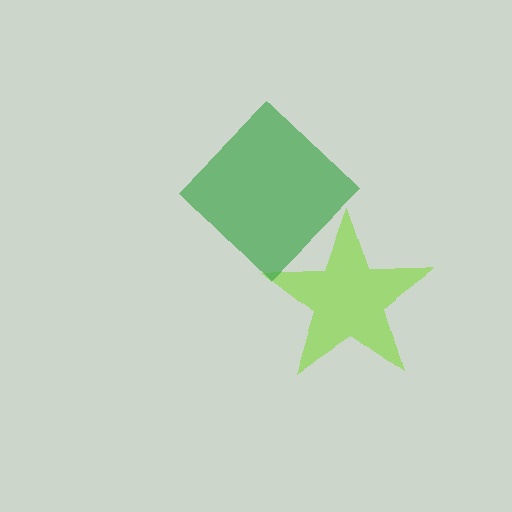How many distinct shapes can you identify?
There are 2 distinct shapes: a lime star, a green diamond.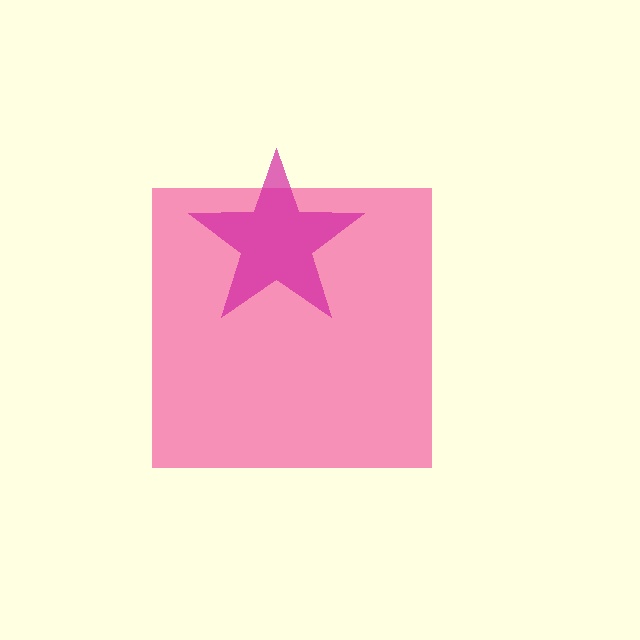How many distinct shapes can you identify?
There are 2 distinct shapes: a pink square, a magenta star.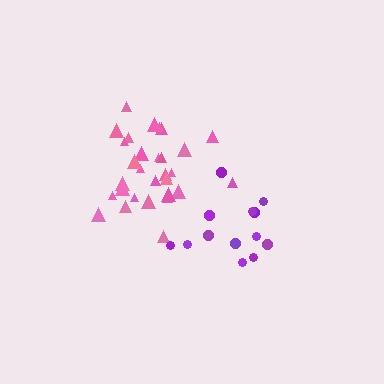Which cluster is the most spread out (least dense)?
Purple.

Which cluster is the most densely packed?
Pink.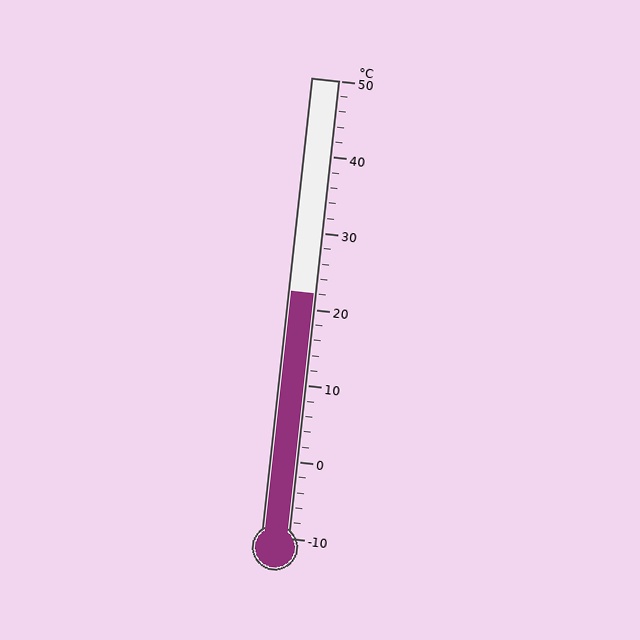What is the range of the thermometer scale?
The thermometer scale ranges from -10°C to 50°C.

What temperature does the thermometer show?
The thermometer shows approximately 22°C.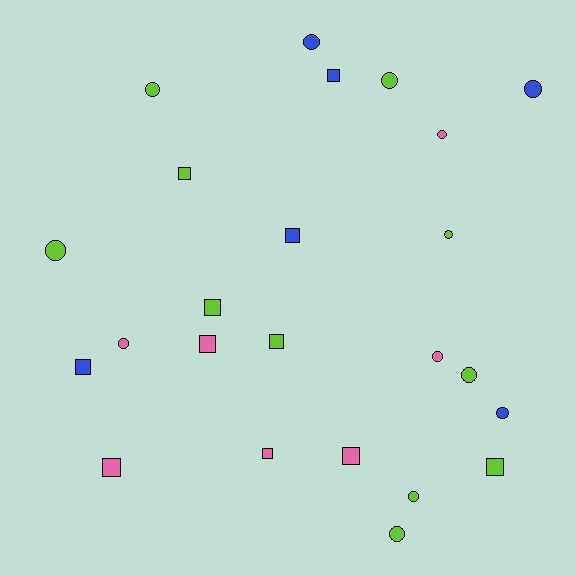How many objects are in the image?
There are 24 objects.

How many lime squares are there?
There are 4 lime squares.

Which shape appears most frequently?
Circle, with 13 objects.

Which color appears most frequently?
Lime, with 11 objects.